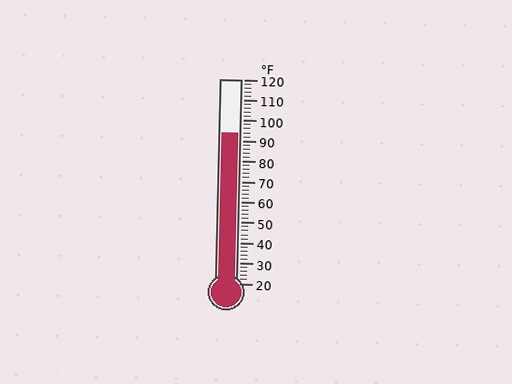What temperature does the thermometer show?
The thermometer shows approximately 94°F.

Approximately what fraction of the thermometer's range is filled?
The thermometer is filled to approximately 75% of its range.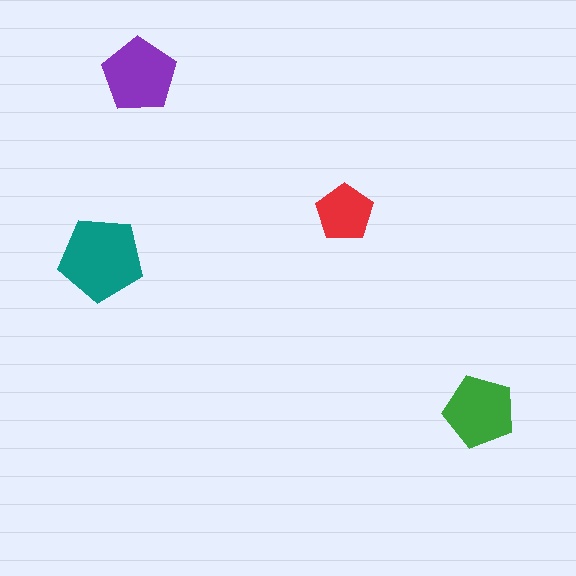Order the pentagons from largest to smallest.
the teal one, the purple one, the green one, the red one.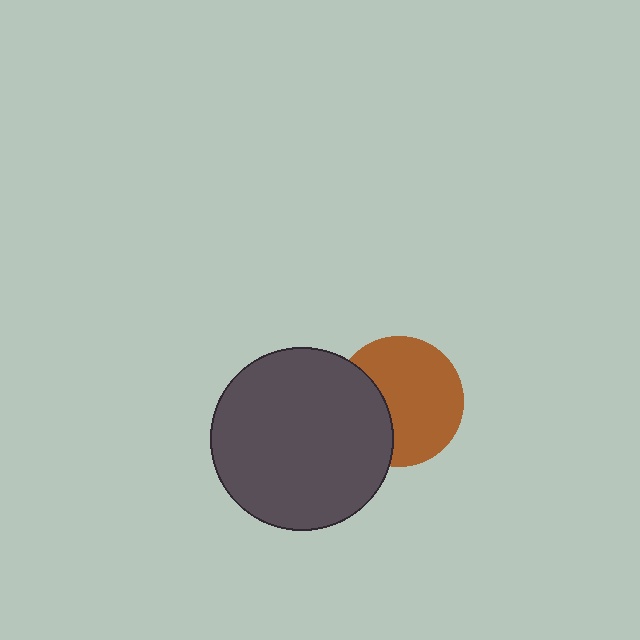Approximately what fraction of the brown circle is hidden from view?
Roughly 32% of the brown circle is hidden behind the dark gray circle.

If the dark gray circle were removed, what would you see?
You would see the complete brown circle.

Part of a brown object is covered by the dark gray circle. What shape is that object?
It is a circle.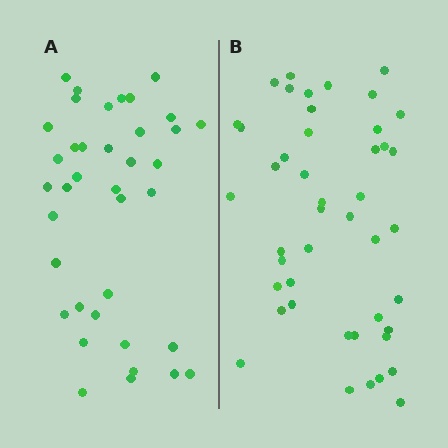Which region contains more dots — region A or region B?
Region B (the right region) has more dots.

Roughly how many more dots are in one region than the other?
Region B has roughly 8 or so more dots than region A.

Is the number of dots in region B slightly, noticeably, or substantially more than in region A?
Region B has only slightly more — the two regions are fairly close. The ratio is roughly 1.2 to 1.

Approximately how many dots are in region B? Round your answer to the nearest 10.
About 40 dots. (The exact count is 45, which rounds to 40.)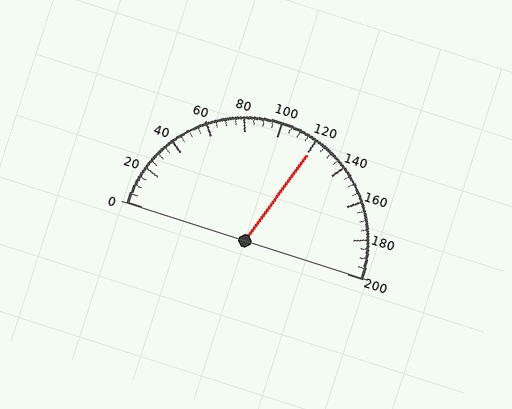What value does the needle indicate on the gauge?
The needle indicates approximately 120.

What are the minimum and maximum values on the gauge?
The gauge ranges from 0 to 200.